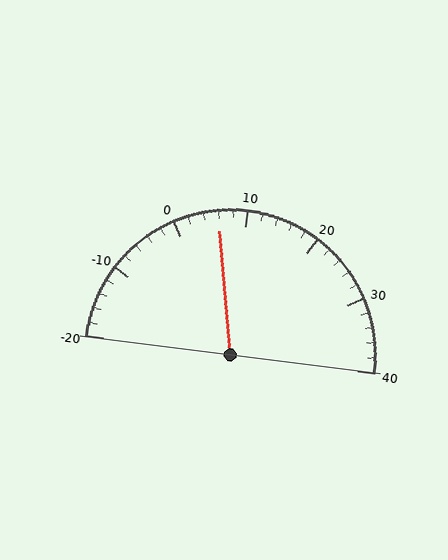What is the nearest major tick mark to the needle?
The nearest major tick mark is 10.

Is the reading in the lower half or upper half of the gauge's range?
The reading is in the lower half of the range (-20 to 40).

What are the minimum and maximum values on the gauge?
The gauge ranges from -20 to 40.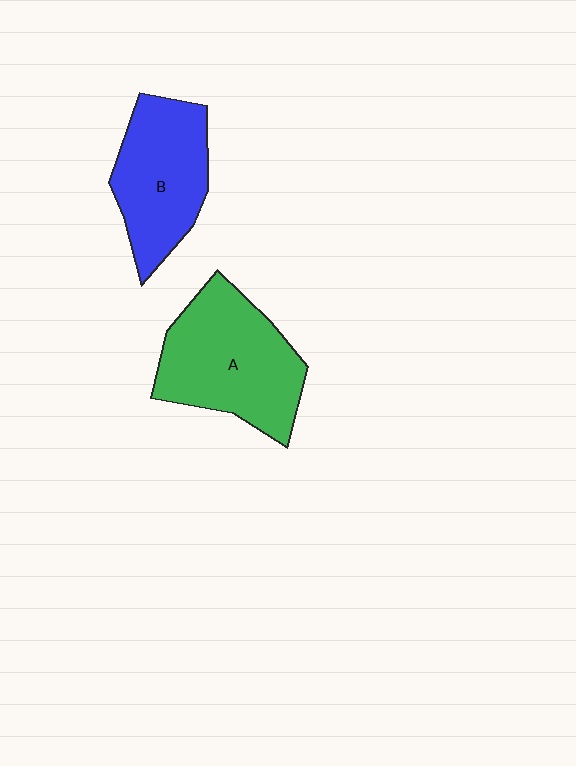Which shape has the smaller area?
Shape B (blue).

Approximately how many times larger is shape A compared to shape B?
Approximately 1.2 times.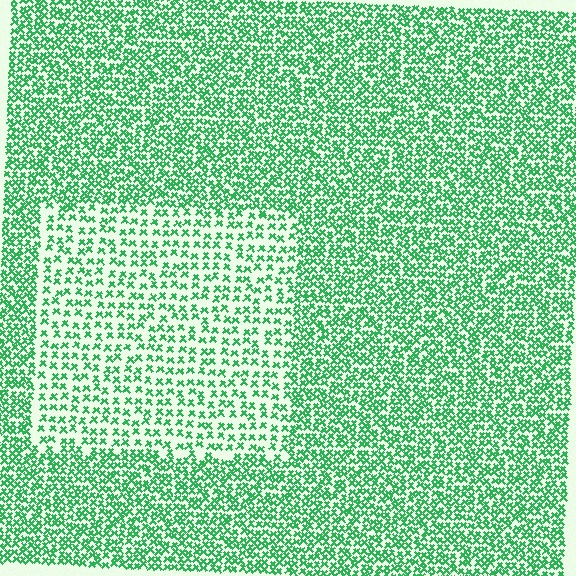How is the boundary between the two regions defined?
The boundary is defined by a change in element density (approximately 1.9x ratio). All elements are the same color, size, and shape.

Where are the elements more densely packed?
The elements are more densely packed outside the rectangle boundary.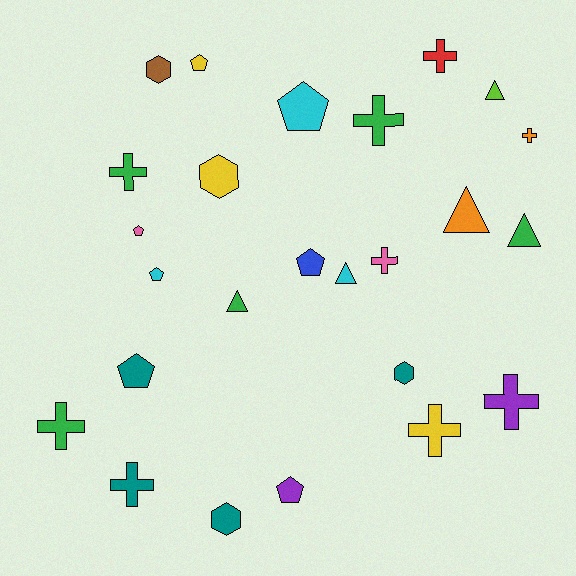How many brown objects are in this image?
There is 1 brown object.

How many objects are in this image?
There are 25 objects.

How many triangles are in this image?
There are 5 triangles.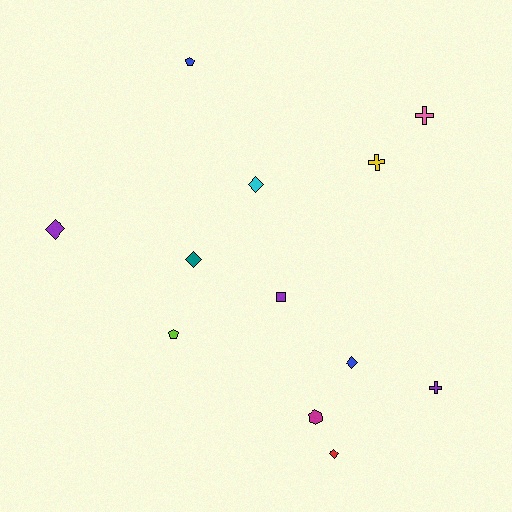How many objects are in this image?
There are 12 objects.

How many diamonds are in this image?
There are 5 diamonds.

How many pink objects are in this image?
There is 1 pink object.